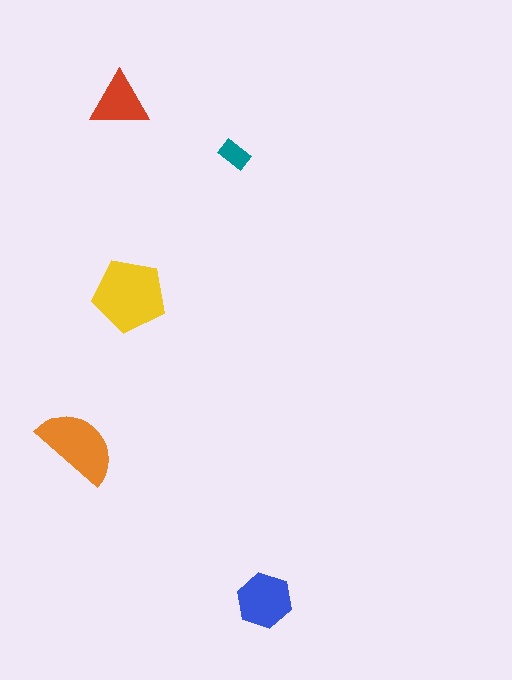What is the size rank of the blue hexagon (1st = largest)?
3rd.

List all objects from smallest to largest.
The teal rectangle, the red triangle, the blue hexagon, the orange semicircle, the yellow pentagon.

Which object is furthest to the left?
The orange semicircle is leftmost.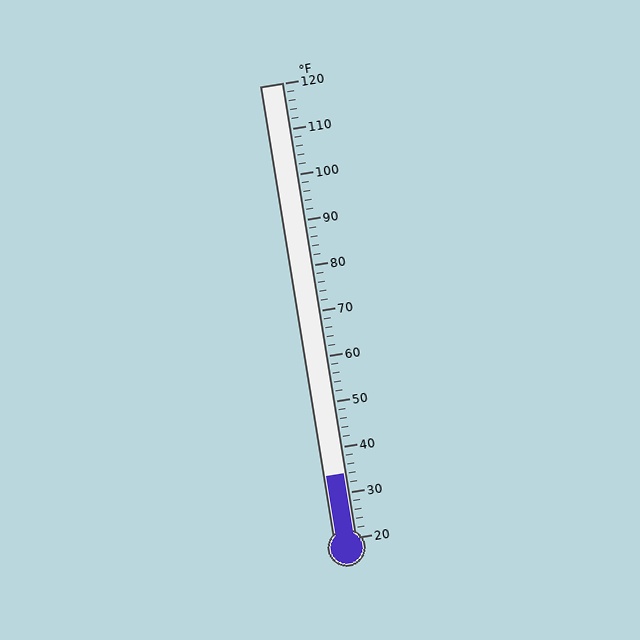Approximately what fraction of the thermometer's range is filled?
The thermometer is filled to approximately 15% of its range.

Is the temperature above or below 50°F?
The temperature is below 50°F.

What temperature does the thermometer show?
The thermometer shows approximately 34°F.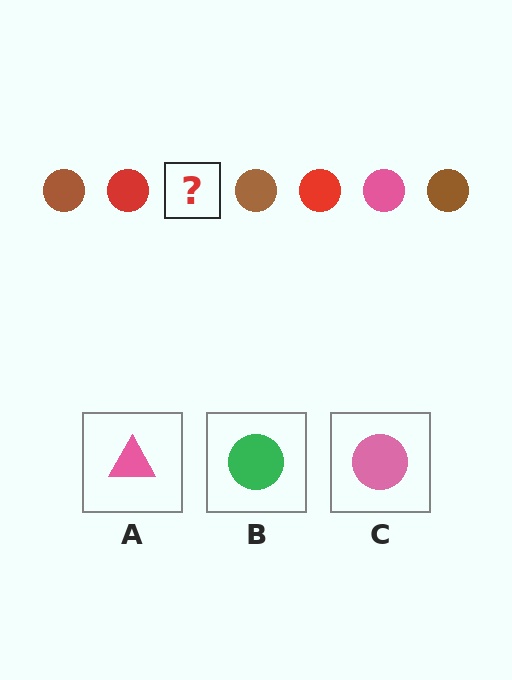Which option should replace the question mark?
Option C.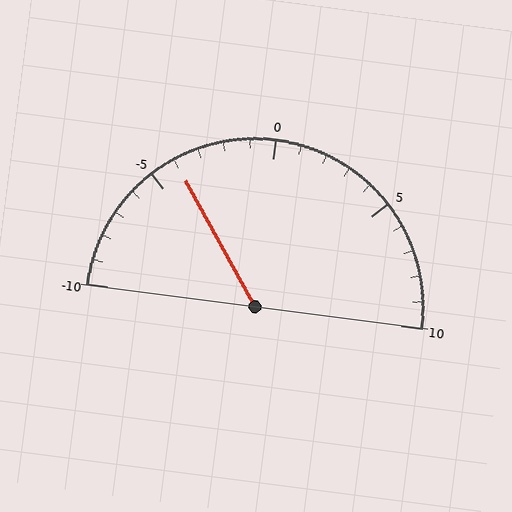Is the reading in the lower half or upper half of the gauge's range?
The reading is in the lower half of the range (-10 to 10).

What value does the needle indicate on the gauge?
The needle indicates approximately -4.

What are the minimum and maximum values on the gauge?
The gauge ranges from -10 to 10.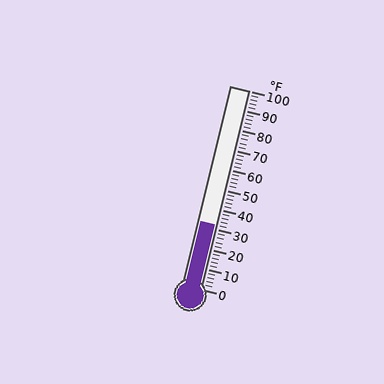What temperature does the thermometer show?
The thermometer shows approximately 32°F.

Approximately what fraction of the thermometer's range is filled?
The thermometer is filled to approximately 30% of its range.